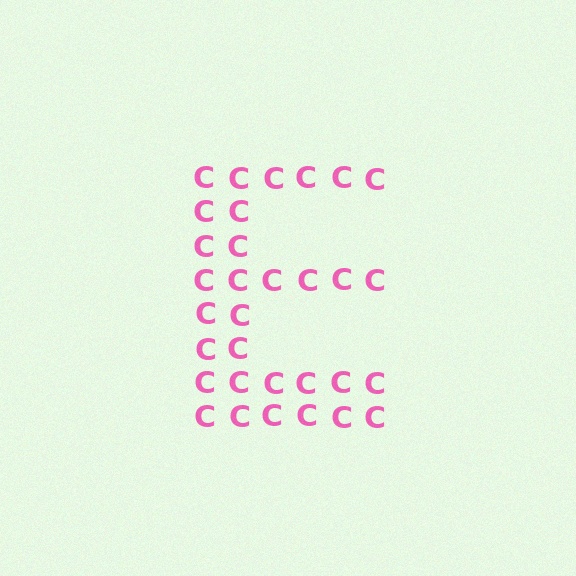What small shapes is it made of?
It is made of small letter C's.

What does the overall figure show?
The overall figure shows the letter E.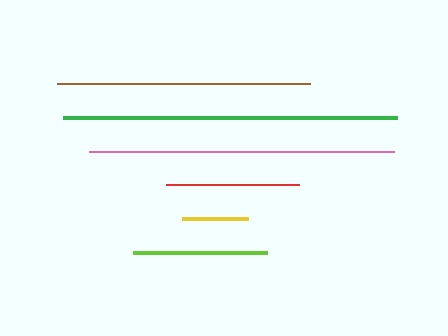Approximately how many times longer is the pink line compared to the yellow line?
The pink line is approximately 4.6 times the length of the yellow line.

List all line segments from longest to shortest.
From longest to shortest: green, pink, brown, lime, red, yellow.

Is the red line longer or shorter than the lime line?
The lime line is longer than the red line.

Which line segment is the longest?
The green line is the longest at approximately 333 pixels.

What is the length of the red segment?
The red segment is approximately 133 pixels long.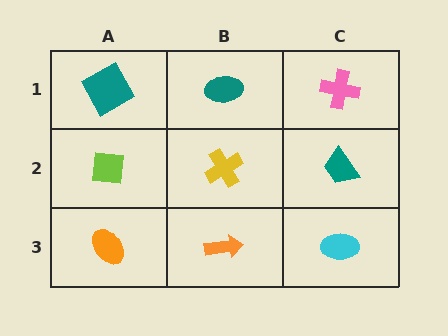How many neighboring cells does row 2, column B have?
4.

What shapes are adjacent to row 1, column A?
A lime square (row 2, column A), a teal ellipse (row 1, column B).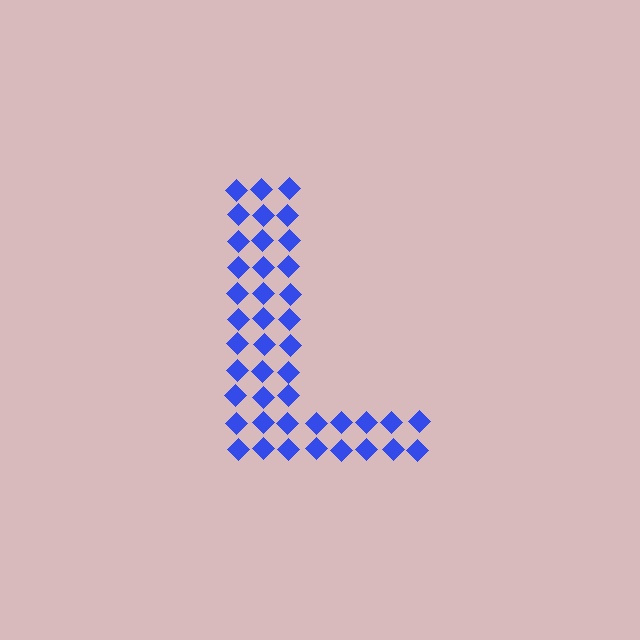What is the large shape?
The large shape is the letter L.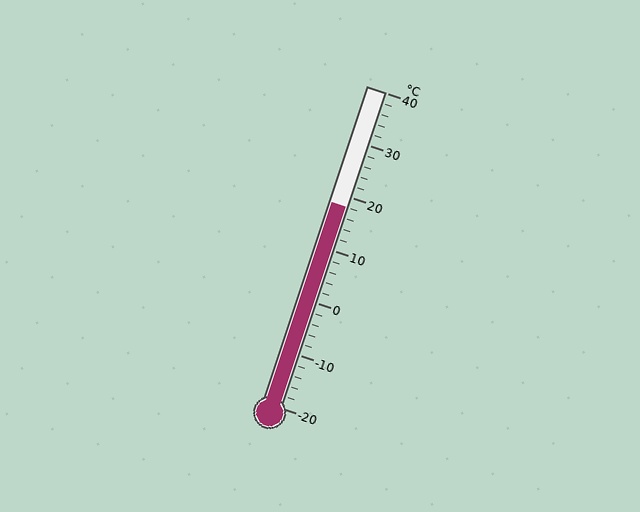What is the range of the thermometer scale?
The thermometer scale ranges from -20°C to 40°C.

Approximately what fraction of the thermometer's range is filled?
The thermometer is filled to approximately 65% of its range.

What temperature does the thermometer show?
The thermometer shows approximately 18°C.